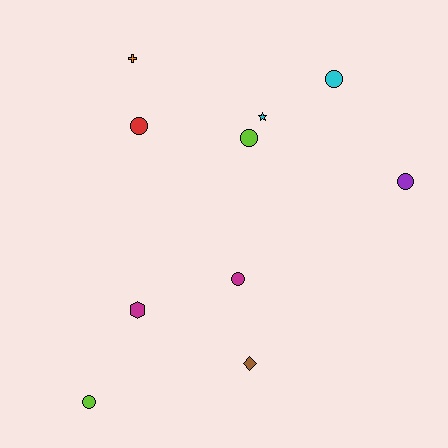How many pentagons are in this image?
There are no pentagons.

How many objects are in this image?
There are 10 objects.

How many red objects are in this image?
There is 1 red object.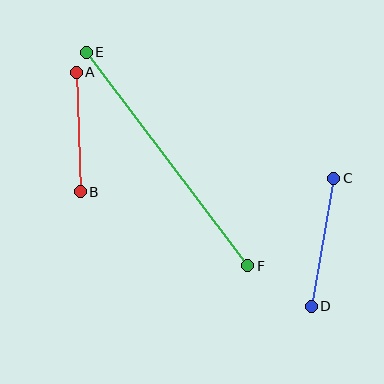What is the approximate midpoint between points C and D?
The midpoint is at approximately (322, 242) pixels.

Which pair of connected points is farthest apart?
Points E and F are farthest apart.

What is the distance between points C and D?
The distance is approximately 130 pixels.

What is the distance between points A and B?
The distance is approximately 120 pixels.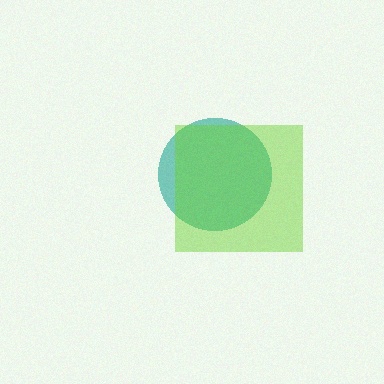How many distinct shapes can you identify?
There are 2 distinct shapes: a teal circle, a lime square.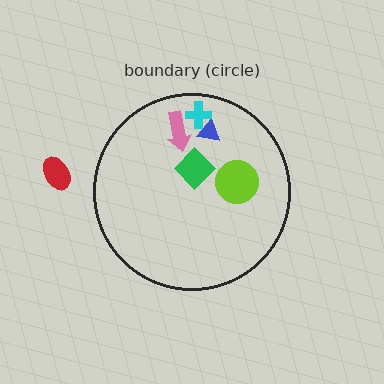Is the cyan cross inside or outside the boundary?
Inside.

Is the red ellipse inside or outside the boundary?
Outside.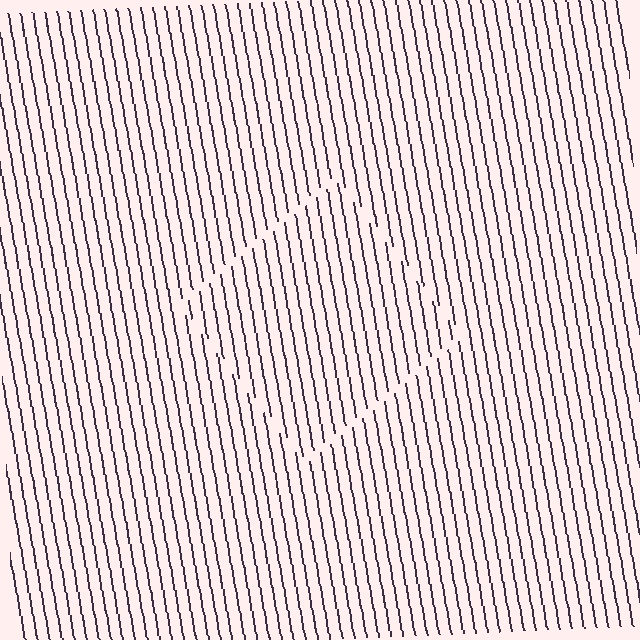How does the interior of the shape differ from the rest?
The interior of the shape contains the same grating, shifted by half a period — the contour is defined by the phase discontinuity where line-ends from the inner and outer gratings abut.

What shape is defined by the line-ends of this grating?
An illusory square. The interior of the shape contains the same grating, shifted by half a period — the contour is defined by the phase discontinuity where line-ends from the inner and outer gratings abut.